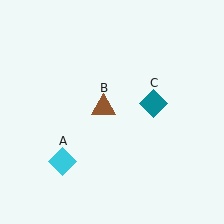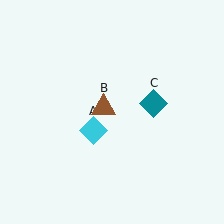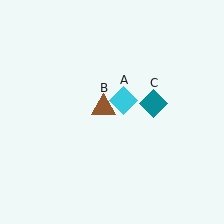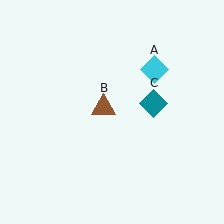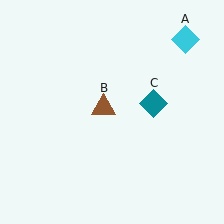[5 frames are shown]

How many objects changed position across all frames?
1 object changed position: cyan diamond (object A).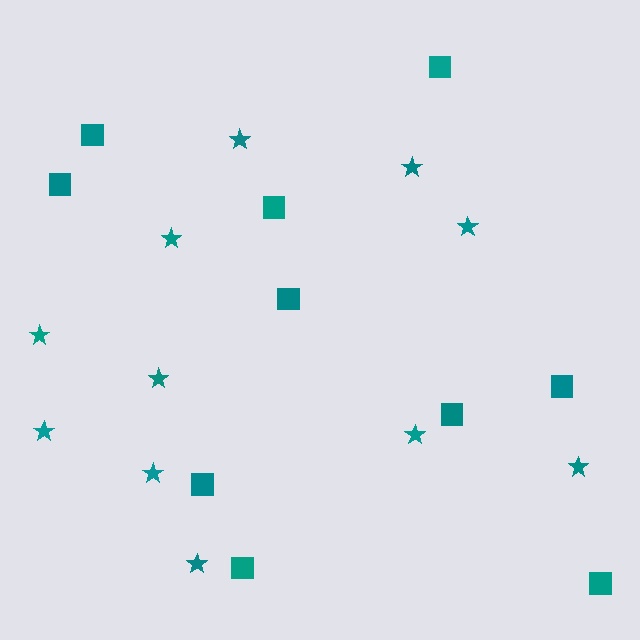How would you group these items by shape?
There are 2 groups: one group of stars (11) and one group of squares (10).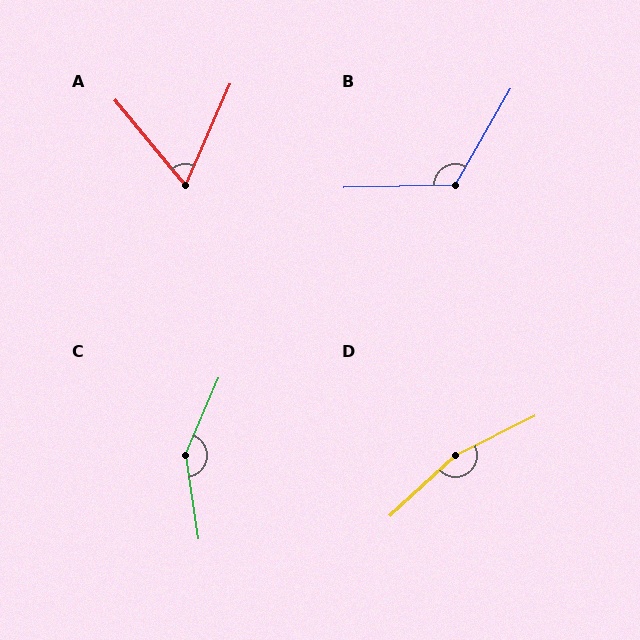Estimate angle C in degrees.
Approximately 148 degrees.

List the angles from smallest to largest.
A (64°), B (121°), C (148°), D (164°).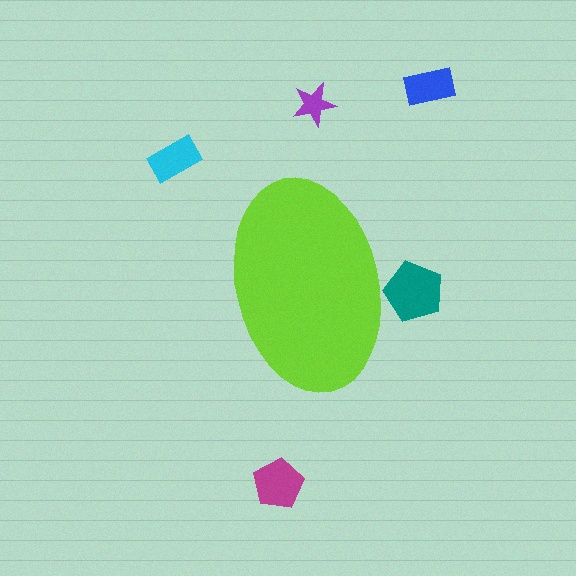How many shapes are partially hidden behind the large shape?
1 shape is partially hidden.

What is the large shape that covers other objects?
A lime ellipse.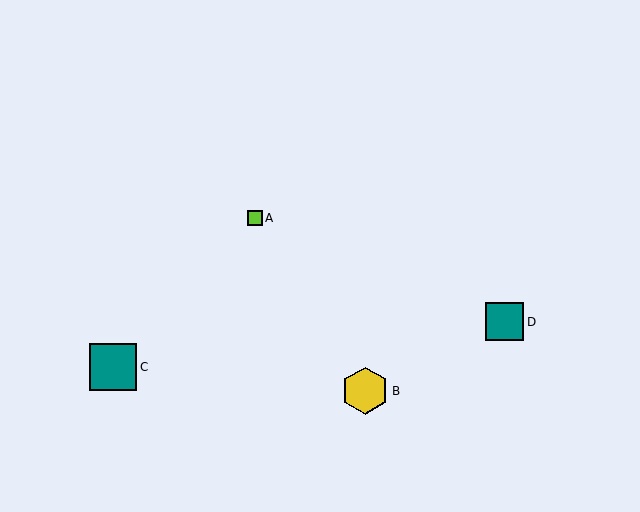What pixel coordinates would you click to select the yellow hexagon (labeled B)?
Click at (365, 391) to select the yellow hexagon B.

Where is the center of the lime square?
The center of the lime square is at (255, 218).